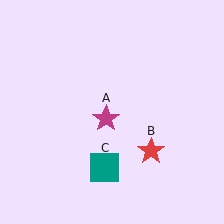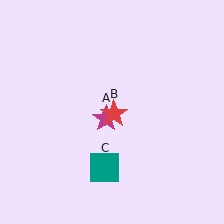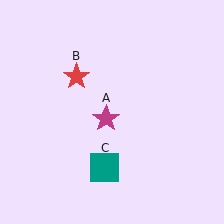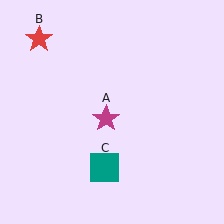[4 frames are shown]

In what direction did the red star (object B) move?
The red star (object B) moved up and to the left.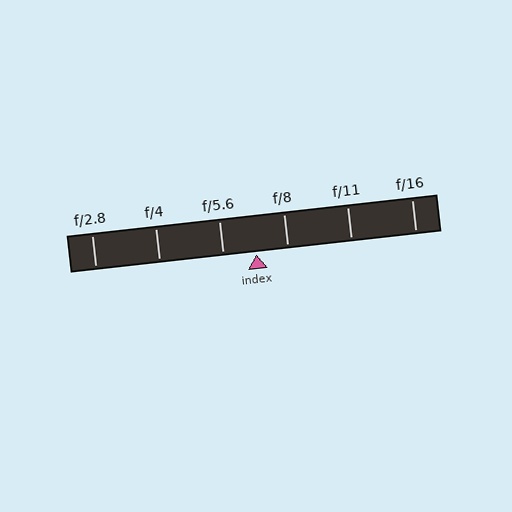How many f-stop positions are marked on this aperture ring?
There are 6 f-stop positions marked.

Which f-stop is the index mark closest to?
The index mark is closest to f/8.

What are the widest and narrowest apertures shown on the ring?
The widest aperture shown is f/2.8 and the narrowest is f/16.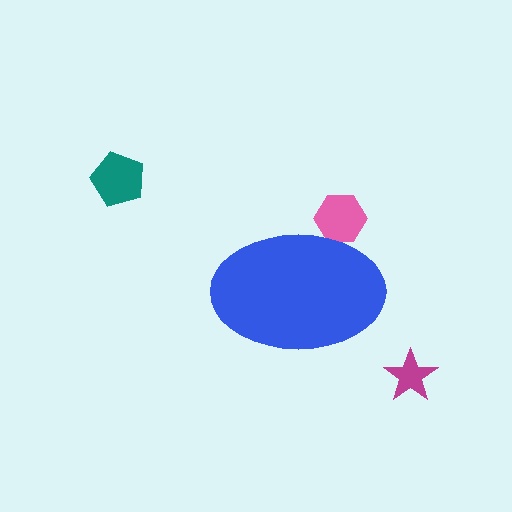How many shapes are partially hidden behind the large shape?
1 shape is partially hidden.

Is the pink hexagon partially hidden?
Yes, the pink hexagon is partially hidden behind the blue ellipse.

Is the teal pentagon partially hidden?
No, the teal pentagon is fully visible.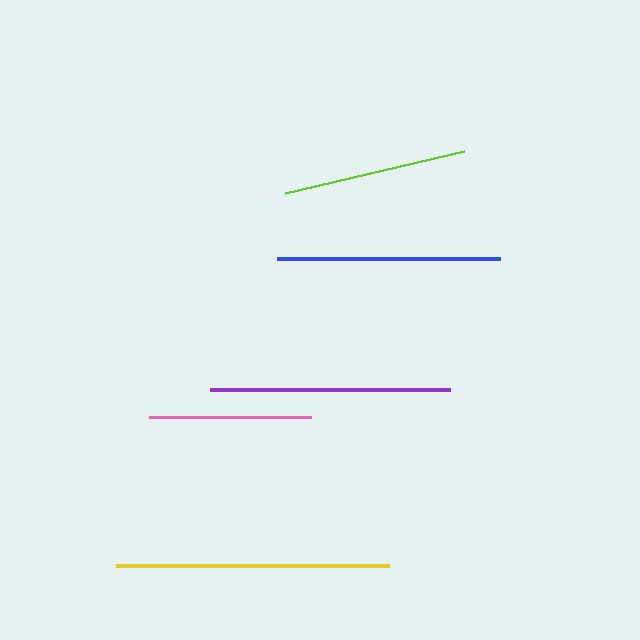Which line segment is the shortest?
The pink line is the shortest at approximately 162 pixels.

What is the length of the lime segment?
The lime segment is approximately 184 pixels long.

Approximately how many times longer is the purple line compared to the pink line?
The purple line is approximately 1.5 times the length of the pink line.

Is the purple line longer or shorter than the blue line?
The purple line is longer than the blue line.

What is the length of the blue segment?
The blue segment is approximately 223 pixels long.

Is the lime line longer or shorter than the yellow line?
The yellow line is longer than the lime line.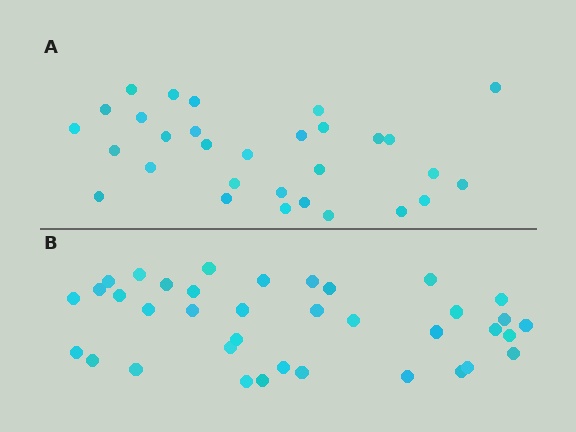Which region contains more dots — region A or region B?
Region B (the bottom region) has more dots.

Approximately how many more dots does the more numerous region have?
Region B has roughly 8 or so more dots than region A.